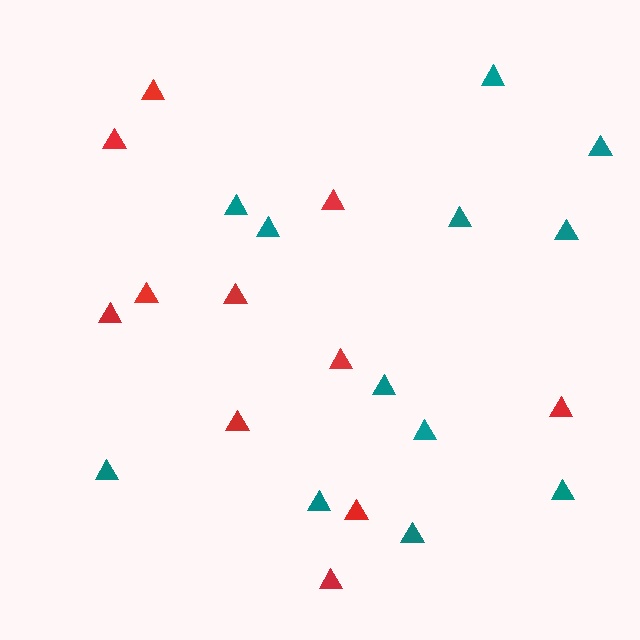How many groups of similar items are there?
There are 2 groups: one group of red triangles (11) and one group of teal triangles (12).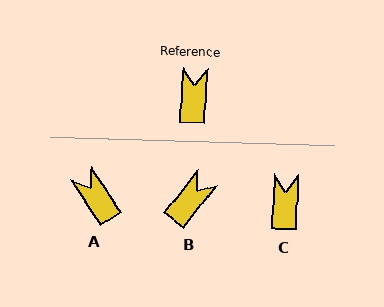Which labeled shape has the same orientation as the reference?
C.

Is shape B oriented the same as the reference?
No, it is off by about 35 degrees.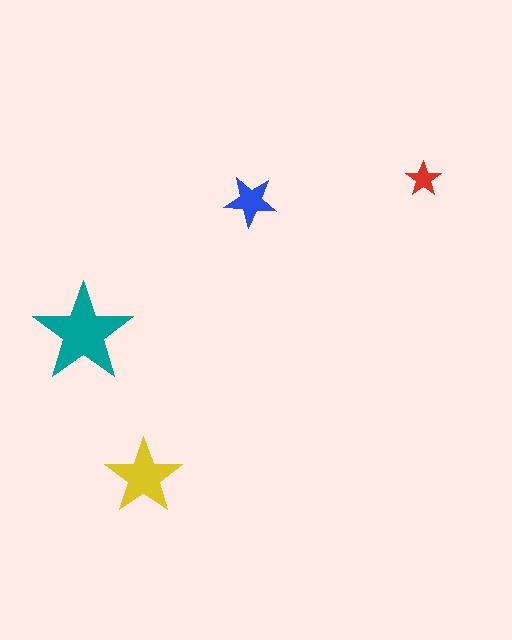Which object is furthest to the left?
The teal star is leftmost.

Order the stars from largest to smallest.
the teal one, the yellow one, the blue one, the red one.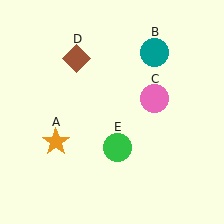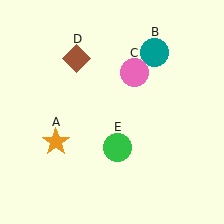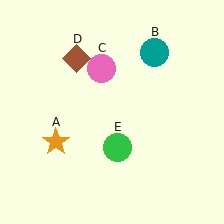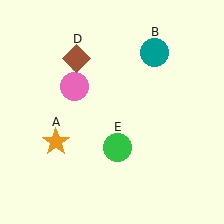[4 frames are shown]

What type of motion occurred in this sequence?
The pink circle (object C) rotated counterclockwise around the center of the scene.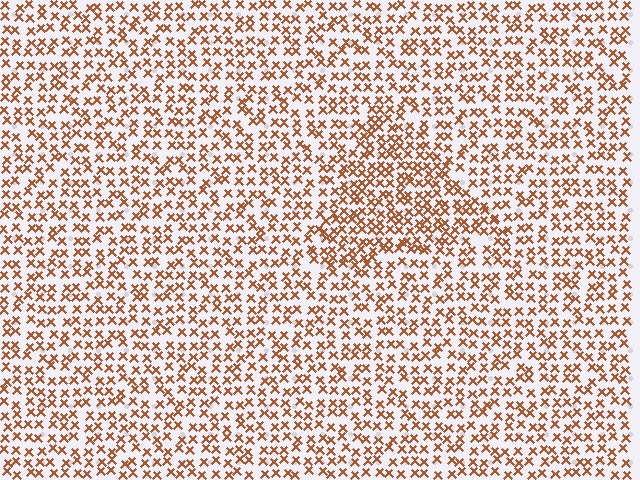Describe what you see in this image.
The image contains small brown elements arranged at two different densities. A triangle-shaped region is visible where the elements are more densely packed than the surrounding area.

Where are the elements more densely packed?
The elements are more densely packed inside the triangle boundary.